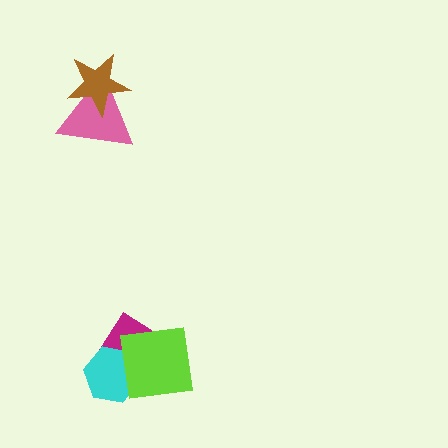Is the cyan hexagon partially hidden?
Yes, it is partially covered by another shape.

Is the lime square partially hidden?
No, no other shape covers it.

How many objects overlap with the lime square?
2 objects overlap with the lime square.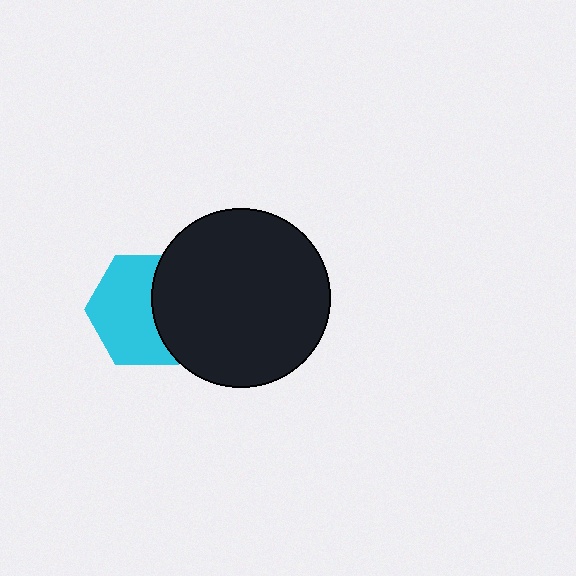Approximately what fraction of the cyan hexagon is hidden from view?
Roughly 39% of the cyan hexagon is hidden behind the black circle.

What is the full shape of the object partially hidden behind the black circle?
The partially hidden object is a cyan hexagon.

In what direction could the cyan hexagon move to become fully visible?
The cyan hexagon could move left. That would shift it out from behind the black circle entirely.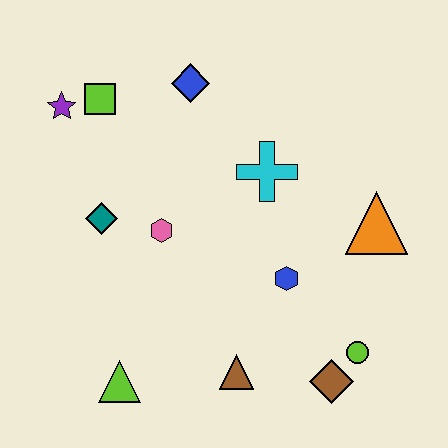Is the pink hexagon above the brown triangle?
Yes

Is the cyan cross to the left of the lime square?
No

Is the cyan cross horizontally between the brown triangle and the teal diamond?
No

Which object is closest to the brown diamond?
The lime circle is closest to the brown diamond.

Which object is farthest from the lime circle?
The purple star is farthest from the lime circle.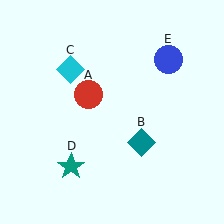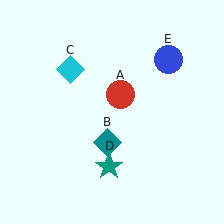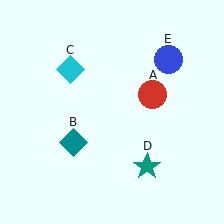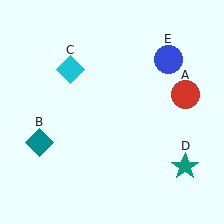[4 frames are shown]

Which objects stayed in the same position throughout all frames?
Cyan diamond (object C) and blue circle (object E) remained stationary.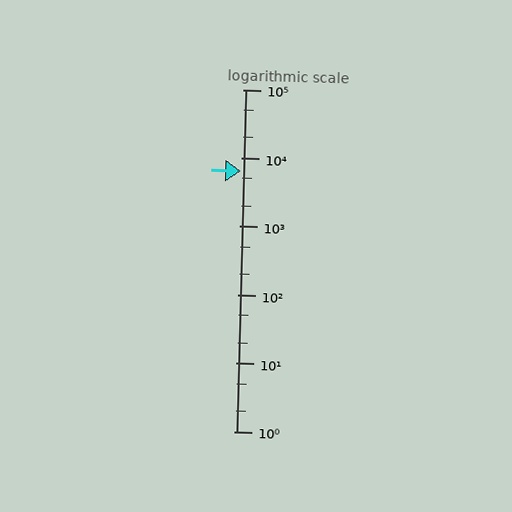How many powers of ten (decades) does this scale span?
The scale spans 5 decades, from 1 to 100000.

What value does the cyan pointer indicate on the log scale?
The pointer indicates approximately 6500.